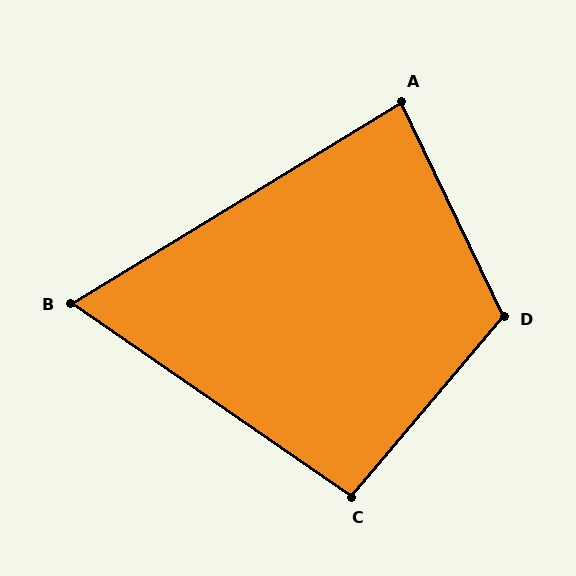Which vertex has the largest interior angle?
D, at approximately 114 degrees.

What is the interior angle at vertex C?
Approximately 96 degrees (obtuse).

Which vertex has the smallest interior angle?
B, at approximately 66 degrees.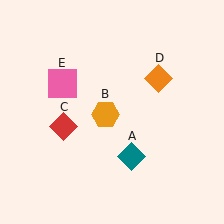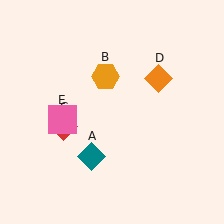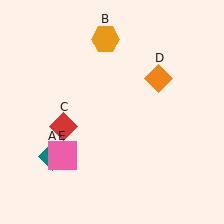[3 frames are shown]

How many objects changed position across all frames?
3 objects changed position: teal diamond (object A), orange hexagon (object B), pink square (object E).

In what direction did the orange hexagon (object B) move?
The orange hexagon (object B) moved up.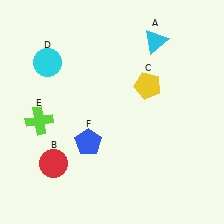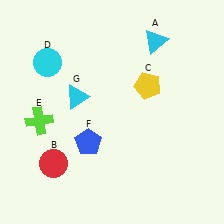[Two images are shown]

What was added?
A cyan triangle (G) was added in Image 2.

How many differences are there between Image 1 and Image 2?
There is 1 difference between the two images.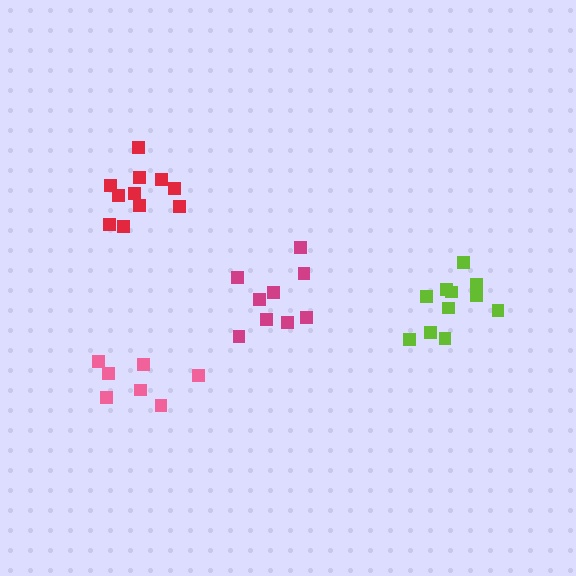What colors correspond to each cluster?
The clusters are colored: red, lime, pink, magenta.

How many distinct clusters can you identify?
There are 4 distinct clusters.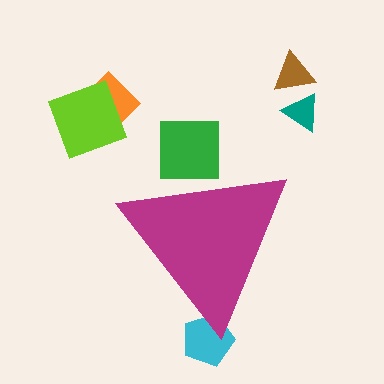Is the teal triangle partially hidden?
No, the teal triangle is fully visible.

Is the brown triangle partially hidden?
No, the brown triangle is fully visible.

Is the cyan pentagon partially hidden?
Yes, the cyan pentagon is partially hidden behind the magenta triangle.